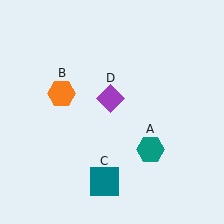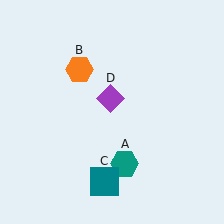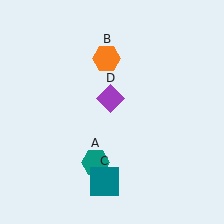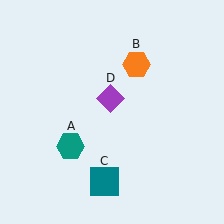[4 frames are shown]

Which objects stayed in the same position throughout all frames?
Teal square (object C) and purple diamond (object D) remained stationary.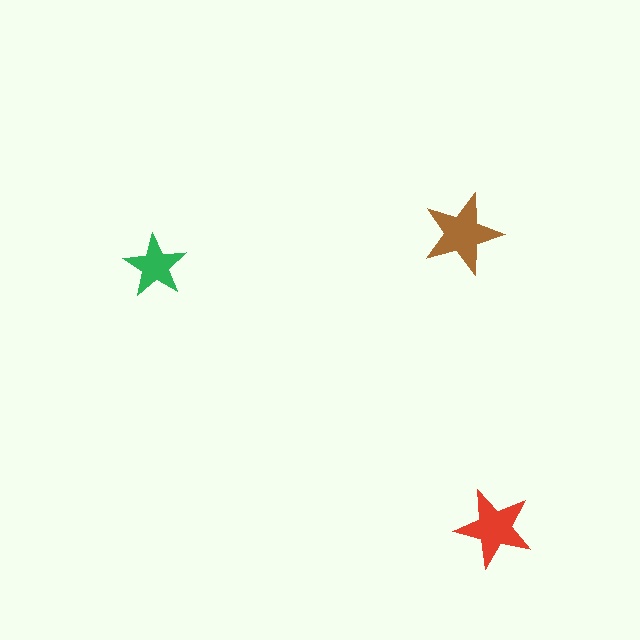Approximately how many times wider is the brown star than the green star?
About 1.5 times wider.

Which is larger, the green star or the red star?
The red one.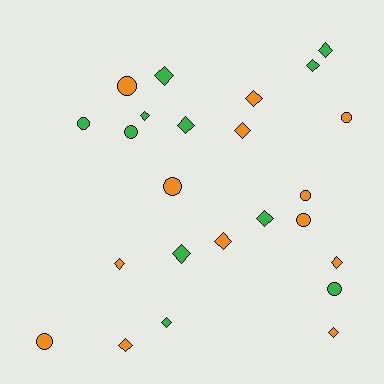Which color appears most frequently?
Orange, with 13 objects.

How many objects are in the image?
There are 24 objects.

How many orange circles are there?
There are 6 orange circles.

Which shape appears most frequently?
Diamond, with 15 objects.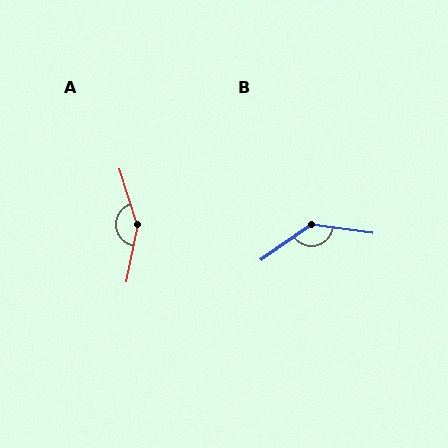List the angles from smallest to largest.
B (137°), A (152°).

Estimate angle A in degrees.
Approximately 152 degrees.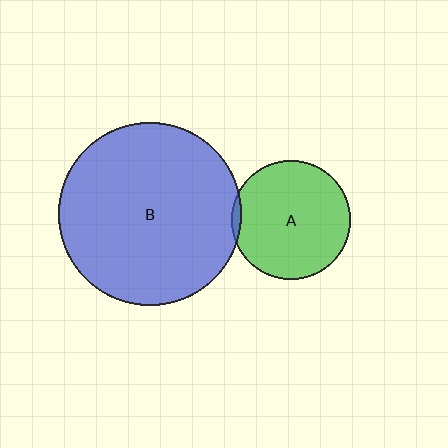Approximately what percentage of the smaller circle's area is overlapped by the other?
Approximately 5%.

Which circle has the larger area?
Circle B (blue).